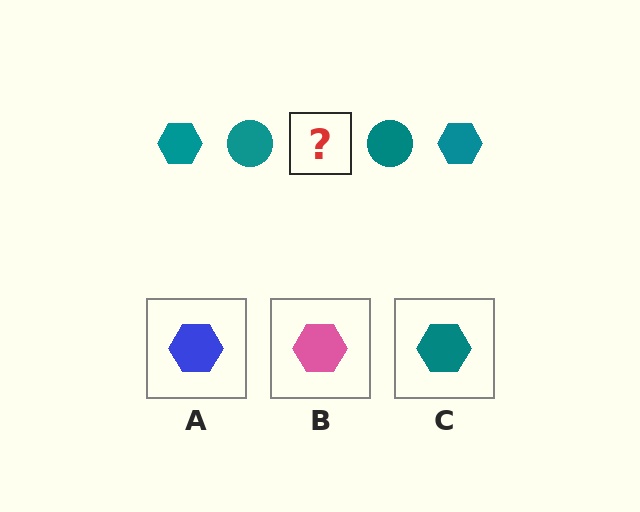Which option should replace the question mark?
Option C.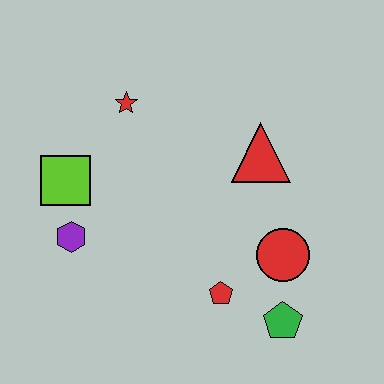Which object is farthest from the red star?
The green pentagon is farthest from the red star.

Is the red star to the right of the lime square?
Yes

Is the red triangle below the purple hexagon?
No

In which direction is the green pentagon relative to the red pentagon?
The green pentagon is to the right of the red pentagon.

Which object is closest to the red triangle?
The red circle is closest to the red triangle.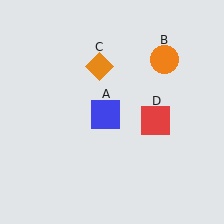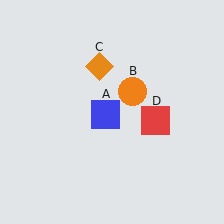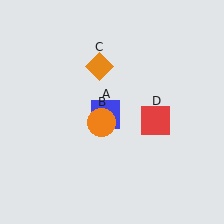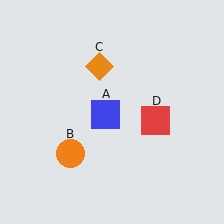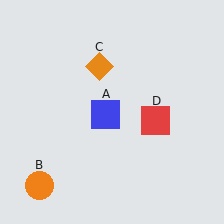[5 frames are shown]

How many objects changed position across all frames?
1 object changed position: orange circle (object B).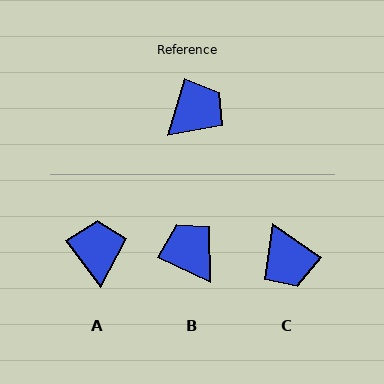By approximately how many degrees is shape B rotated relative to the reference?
Approximately 81 degrees counter-clockwise.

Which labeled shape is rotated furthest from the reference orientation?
C, about 108 degrees away.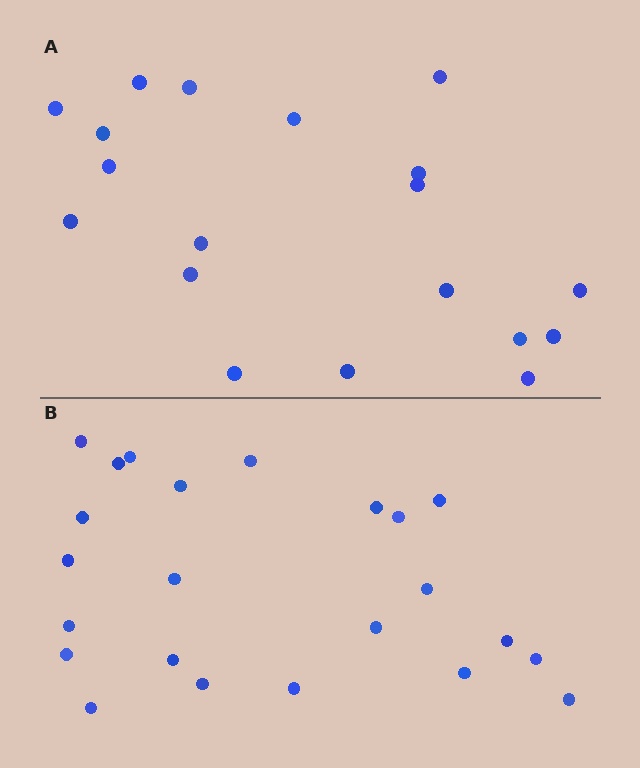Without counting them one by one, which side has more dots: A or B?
Region B (the bottom region) has more dots.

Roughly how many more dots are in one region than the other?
Region B has about 4 more dots than region A.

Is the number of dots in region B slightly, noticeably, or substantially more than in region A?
Region B has only slightly more — the two regions are fairly close. The ratio is roughly 1.2 to 1.